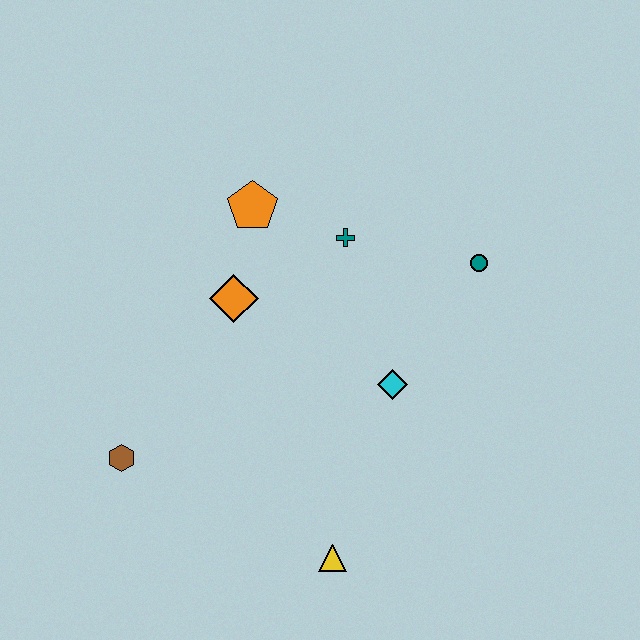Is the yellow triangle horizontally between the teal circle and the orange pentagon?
Yes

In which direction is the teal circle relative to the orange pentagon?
The teal circle is to the right of the orange pentagon.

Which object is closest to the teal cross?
The orange pentagon is closest to the teal cross.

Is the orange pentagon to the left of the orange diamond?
No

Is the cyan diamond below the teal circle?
Yes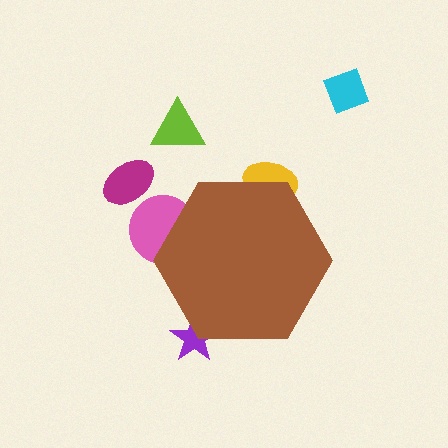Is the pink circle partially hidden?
Yes, the pink circle is partially hidden behind the brown hexagon.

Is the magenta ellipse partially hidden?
No, the magenta ellipse is fully visible.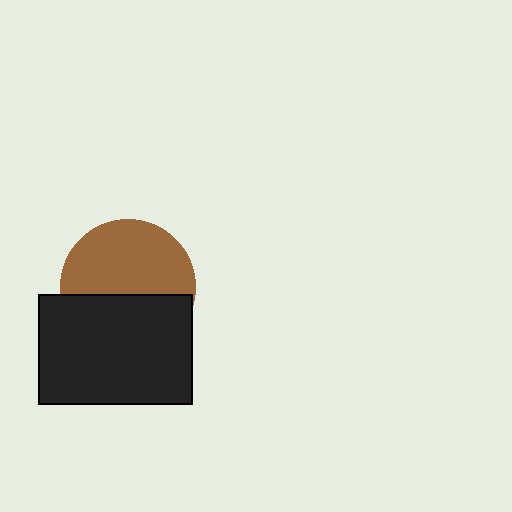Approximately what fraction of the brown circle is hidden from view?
Roughly 44% of the brown circle is hidden behind the black rectangle.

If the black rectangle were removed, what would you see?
You would see the complete brown circle.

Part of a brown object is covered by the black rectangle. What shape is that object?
It is a circle.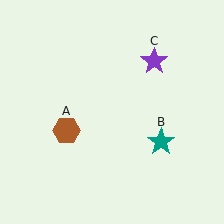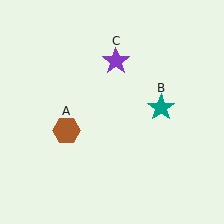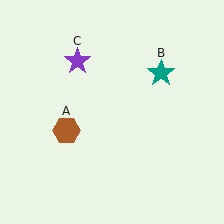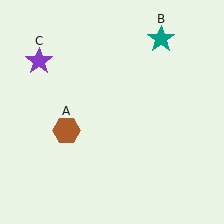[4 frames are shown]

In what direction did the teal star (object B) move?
The teal star (object B) moved up.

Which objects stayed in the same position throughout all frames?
Brown hexagon (object A) remained stationary.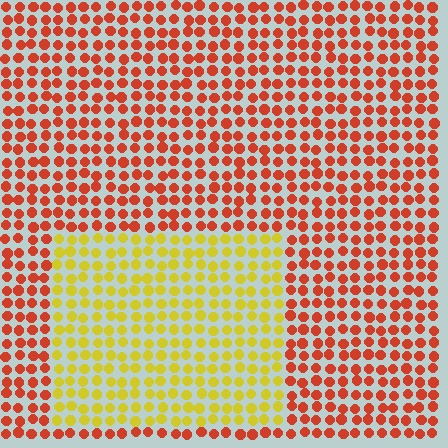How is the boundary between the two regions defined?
The boundary is defined purely by a slight shift in hue (about 50 degrees). Spacing, size, and orientation are identical on both sides.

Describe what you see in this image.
The image is filled with small red elements in a uniform arrangement. A rectangle-shaped region is visible where the elements are tinted to a slightly different hue, forming a subtle color boundary.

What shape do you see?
I see a rectangle.